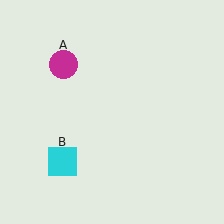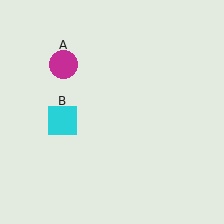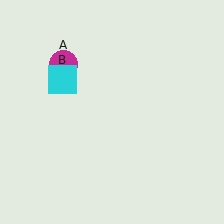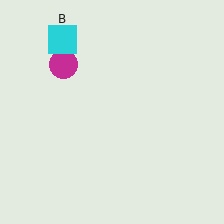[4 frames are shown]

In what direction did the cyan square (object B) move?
The cyan square (object B) moved up.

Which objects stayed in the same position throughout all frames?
Magenta circle (object A) remained stationary.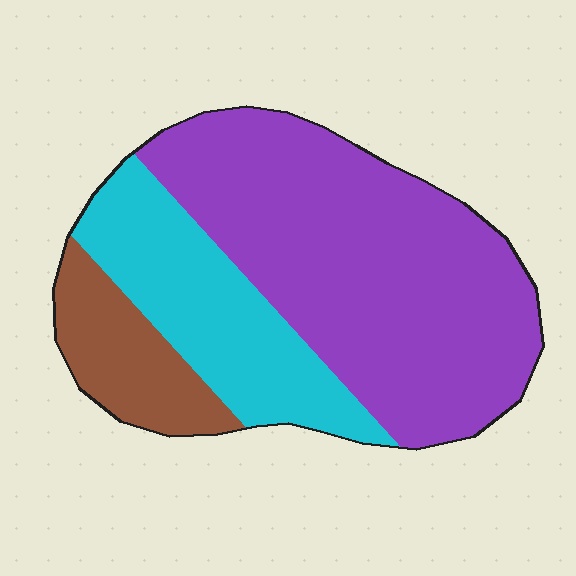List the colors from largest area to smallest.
From largest to smallest: purple, cyan, brown.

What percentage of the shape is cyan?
Cyan covers 26% of the shape.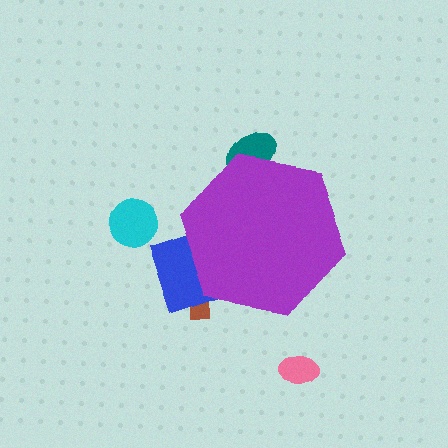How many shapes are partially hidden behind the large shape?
3 shapes are partially hidden.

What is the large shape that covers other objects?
A purple hexagon.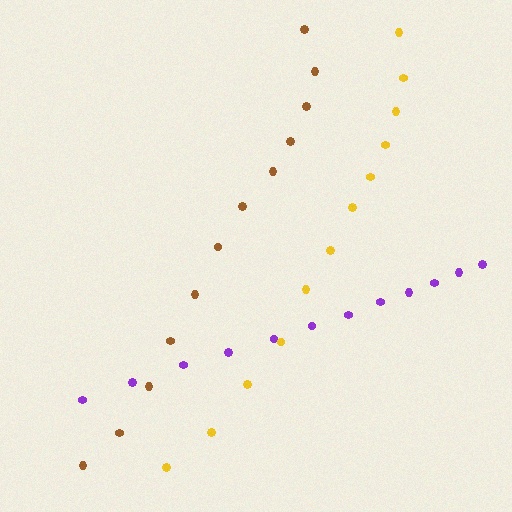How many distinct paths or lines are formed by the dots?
There are 3 distinct paths.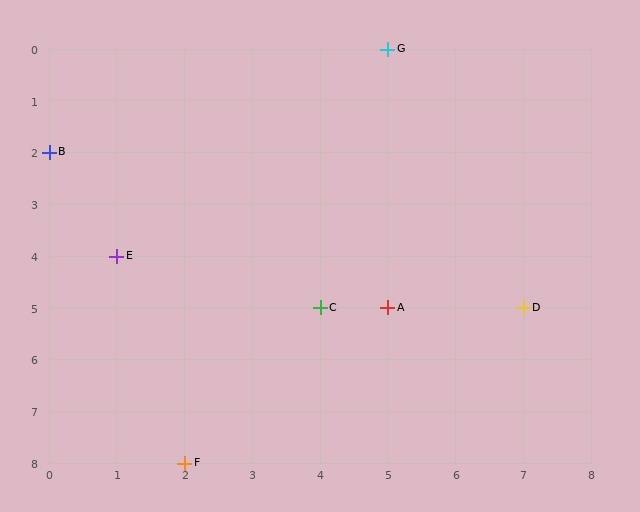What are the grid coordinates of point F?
Point F is at grid coordinates (2, 8).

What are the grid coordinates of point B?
Point B is at grid coordinates (0, 2).